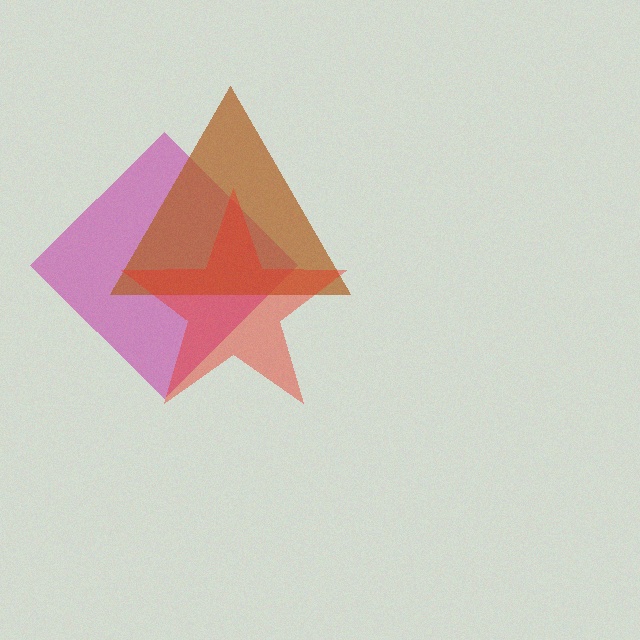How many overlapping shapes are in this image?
There are 3 overlapping shapes in the image.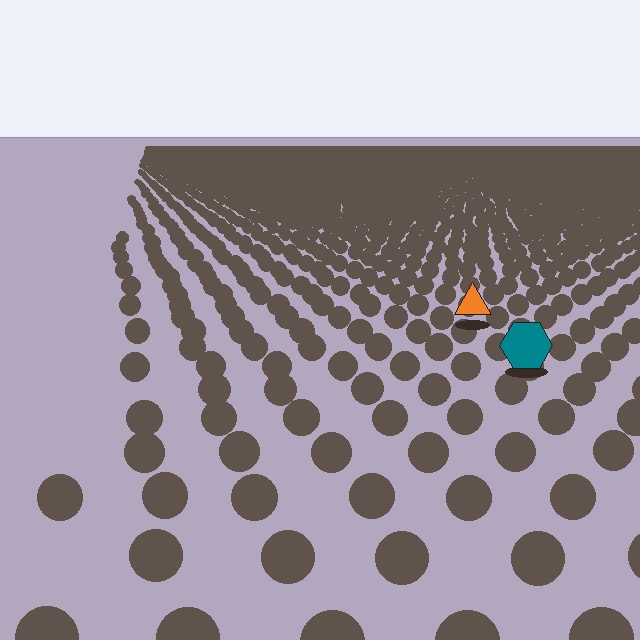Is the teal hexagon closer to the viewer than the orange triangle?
Yes. The teal hexagon is closer — you can tell from the texture gradient: the ground texture is coarser near it.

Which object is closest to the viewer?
The teal hexagon is closest. The texture marks near it are larger and more spread out.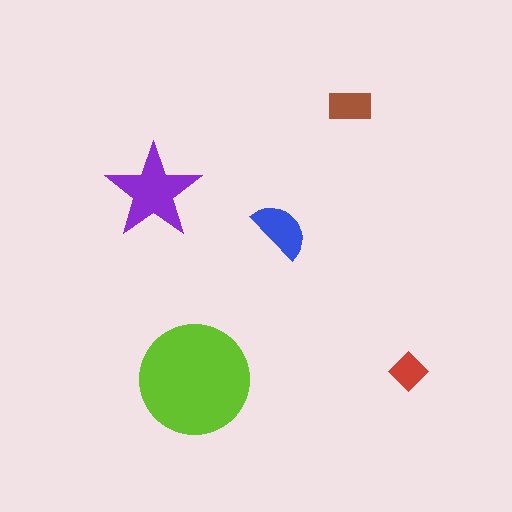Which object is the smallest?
The red diamond.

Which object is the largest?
The lime circle.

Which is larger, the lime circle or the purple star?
The lime circle.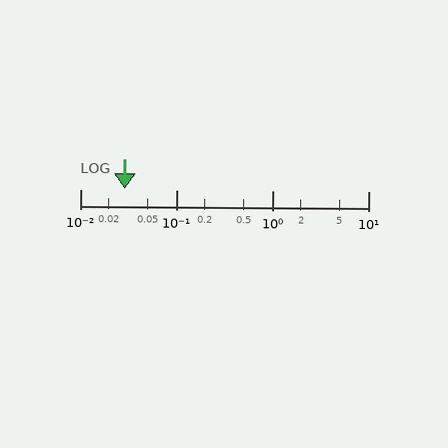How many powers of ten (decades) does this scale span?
The scale spans 3 decades, from 0.01 to 10.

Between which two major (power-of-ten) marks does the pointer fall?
The pointer is between 0.01 and 0.1.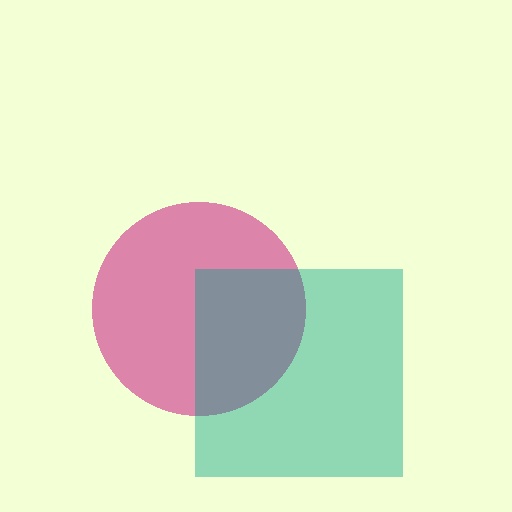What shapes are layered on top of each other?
The layered shapes are: a magenta circle, a teal square.